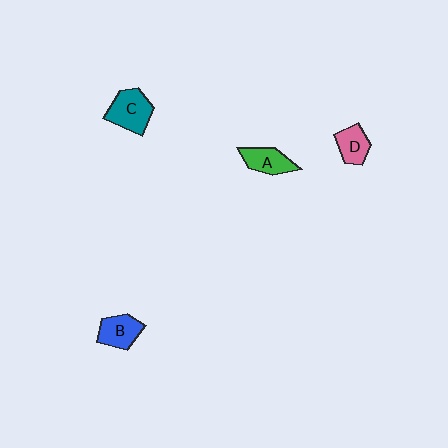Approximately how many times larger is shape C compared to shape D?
Approximately 1.5 times.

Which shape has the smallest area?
Shape D (pink).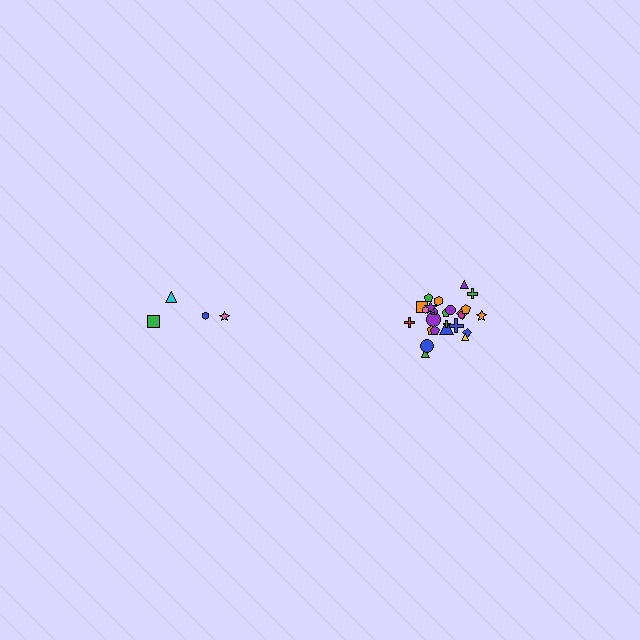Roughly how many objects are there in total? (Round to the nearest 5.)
Roughly 30 objects in total.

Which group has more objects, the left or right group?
The right group.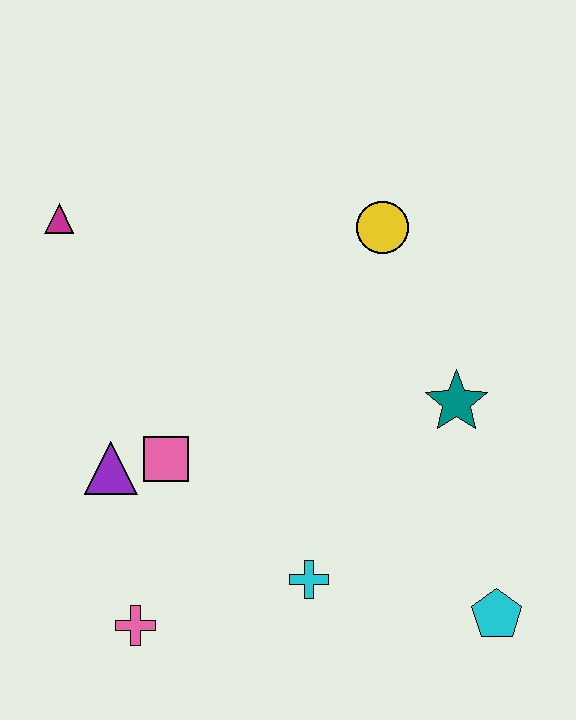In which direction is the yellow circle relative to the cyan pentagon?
The yellow circle is above the cyan pentagon.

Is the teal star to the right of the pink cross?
Yes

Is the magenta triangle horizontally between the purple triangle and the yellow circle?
No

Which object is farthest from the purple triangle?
The cyan pentagon is farthest from the purple triangle.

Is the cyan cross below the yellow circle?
Yes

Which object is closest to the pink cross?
The purple triangle is closest to the pink cross.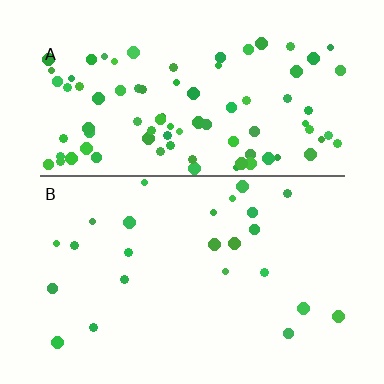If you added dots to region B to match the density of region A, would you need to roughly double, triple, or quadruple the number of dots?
Approximately quadruple.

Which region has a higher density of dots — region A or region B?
A (the top).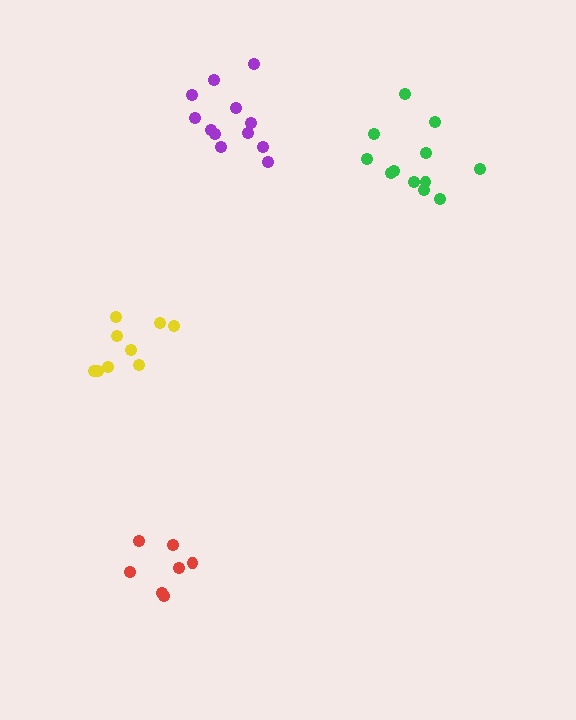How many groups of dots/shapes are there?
There are 4 groups.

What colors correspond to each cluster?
The clusters are colored: red, yellow, purple, green.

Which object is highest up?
The purple cluster is topmost.